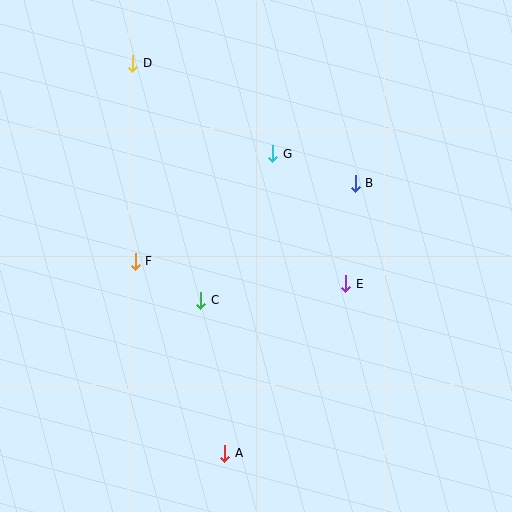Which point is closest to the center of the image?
Point C at (201, 300) is closest to the center.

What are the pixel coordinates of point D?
Point D is at (133, 63).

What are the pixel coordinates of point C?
Point C is at (201, 300).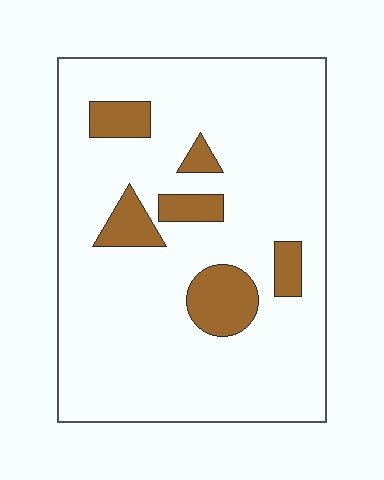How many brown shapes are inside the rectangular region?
6.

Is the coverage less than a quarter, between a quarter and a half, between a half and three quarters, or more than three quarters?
Less than a quarter.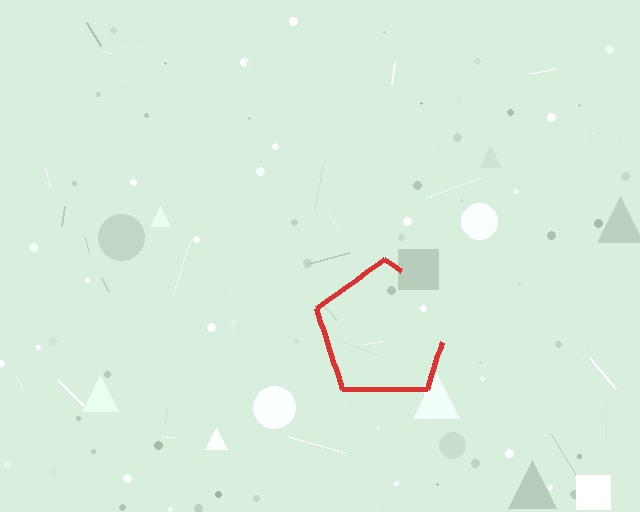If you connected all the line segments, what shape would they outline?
They would outline a pentagon.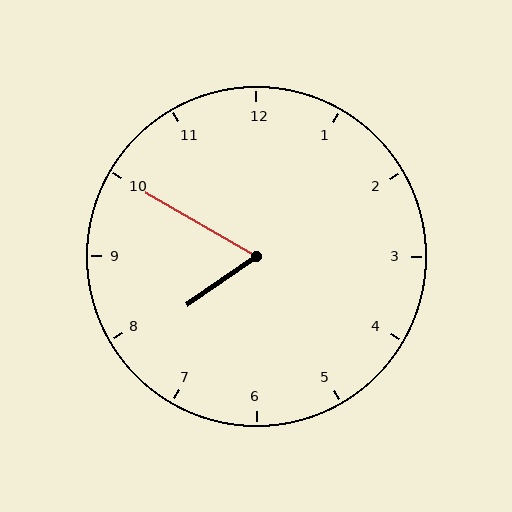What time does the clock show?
7:50.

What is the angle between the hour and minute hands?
Approximately 65 degrees.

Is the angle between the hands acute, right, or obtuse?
It is acute.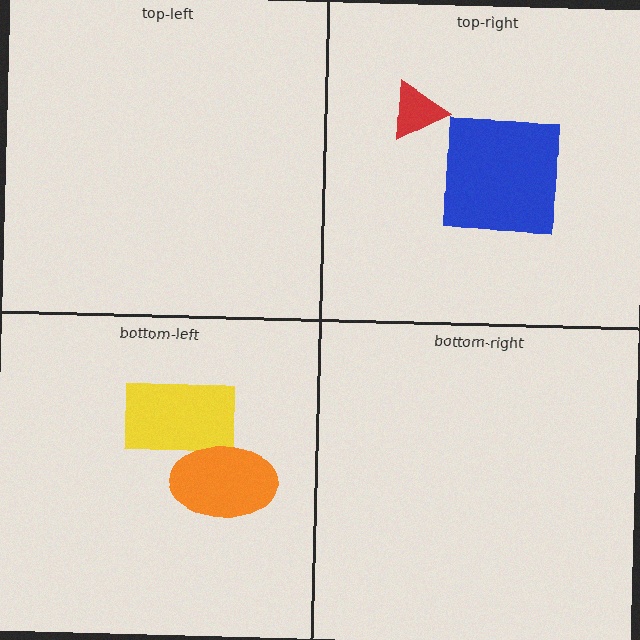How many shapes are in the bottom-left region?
2.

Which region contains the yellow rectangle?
The bottom-left region.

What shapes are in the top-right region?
The blue square, the red triangle.